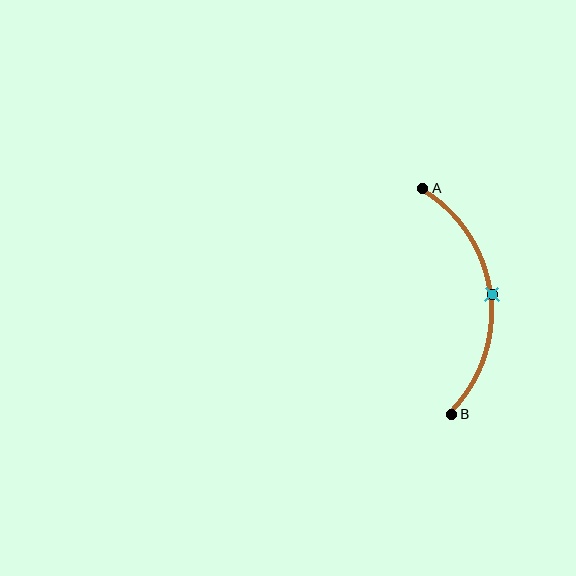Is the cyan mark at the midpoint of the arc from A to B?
Yes. The cyan mark lies on the arc at equal arc-length from both A and B — it is the arc midpoint.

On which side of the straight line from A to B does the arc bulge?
The arc bulges to the right of the straight line connecting A and B.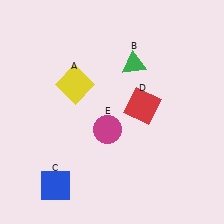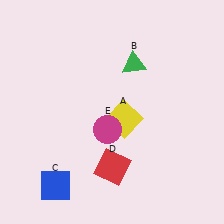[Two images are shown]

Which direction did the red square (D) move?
The red square (D) moved down.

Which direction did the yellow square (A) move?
The yellow square (A) moved right.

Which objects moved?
The objects that moved are: the yellow square (A), the red square (D).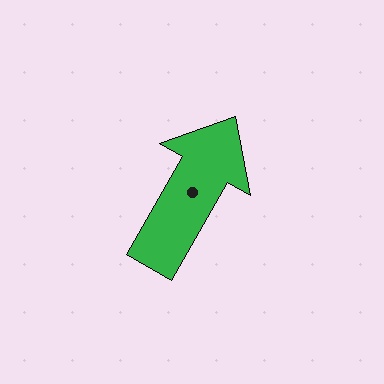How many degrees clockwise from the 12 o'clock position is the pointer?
Approximately 30 degrees.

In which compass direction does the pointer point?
Northeast.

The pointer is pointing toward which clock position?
Roughly 1 o'clock.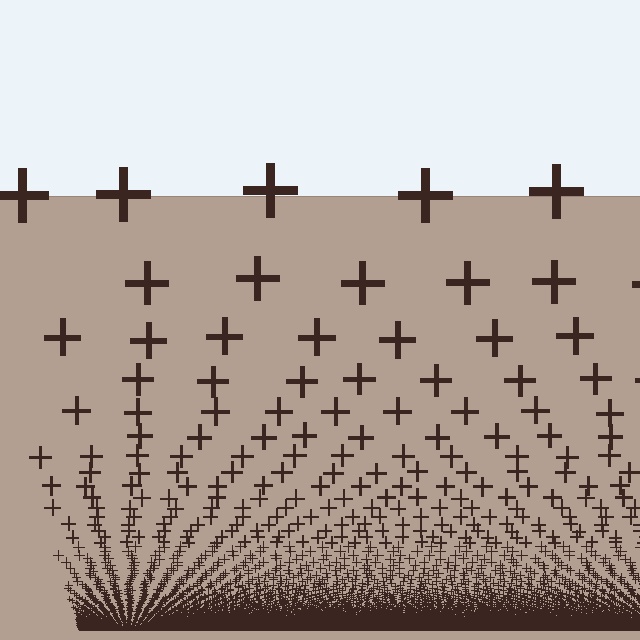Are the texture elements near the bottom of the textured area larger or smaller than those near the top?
Smaller. The gradient is inverted — elements near the bottom are smaller and denser.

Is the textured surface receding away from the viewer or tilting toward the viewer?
The surface appears to tilt toward the viewer. Texture elements get larger and sparser toward the top.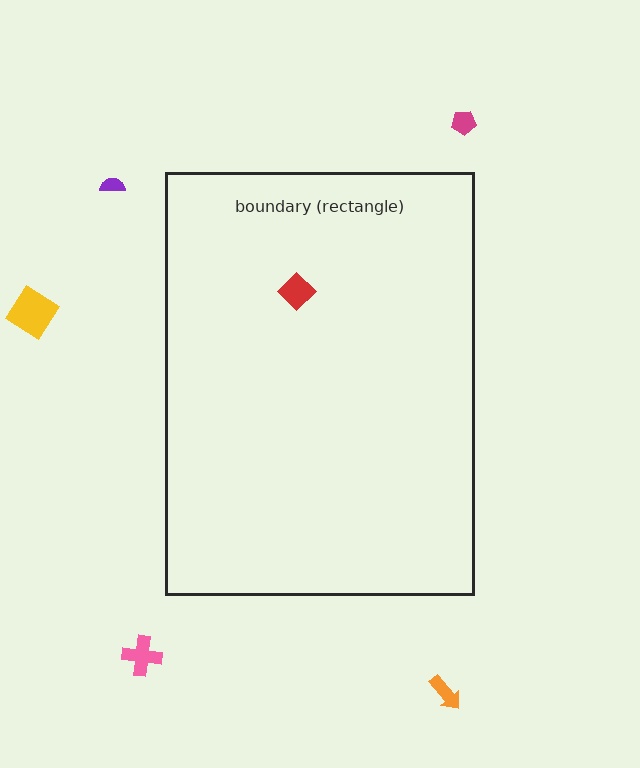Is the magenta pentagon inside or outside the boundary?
Outside.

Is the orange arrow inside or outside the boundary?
Outside.